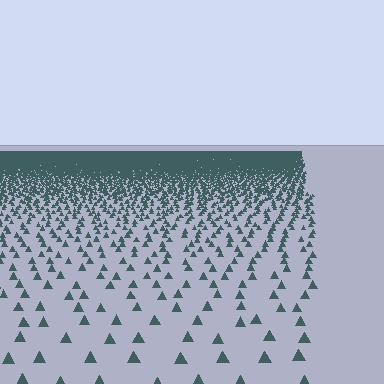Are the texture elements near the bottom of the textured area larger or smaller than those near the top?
Larger. Near the bottom, elements are closer to the viewer and appear at a bigger on-screen size.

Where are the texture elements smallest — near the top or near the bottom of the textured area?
Near the top.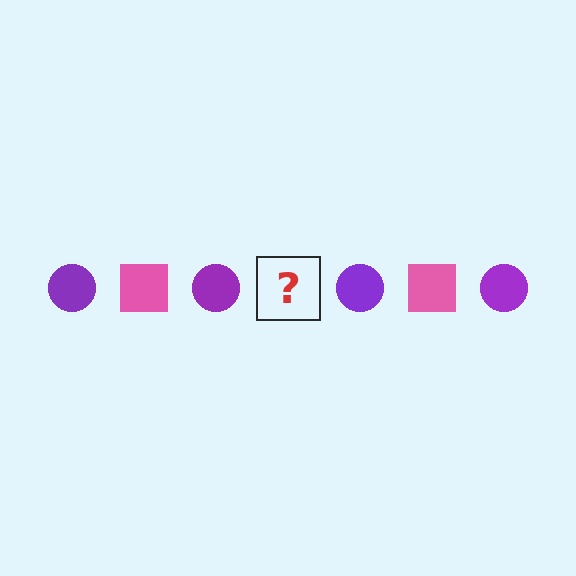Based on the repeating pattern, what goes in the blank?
The blank should be a pink square.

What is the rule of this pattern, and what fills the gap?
The rule is that the pattern alternates between purple circle and pink square. The gap should be filled with a pink square.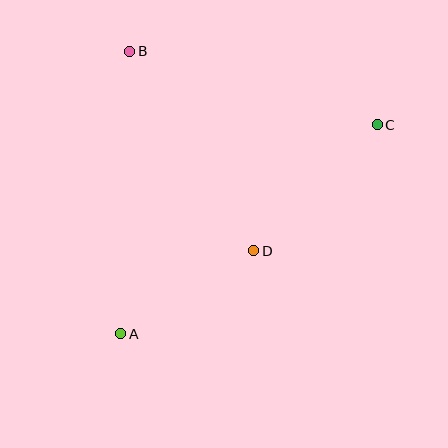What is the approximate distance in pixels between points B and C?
The distance between B and C is approximately 258 pixels.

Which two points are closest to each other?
Points A and D are closest to each other.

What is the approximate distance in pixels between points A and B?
The distance between A and B is approximately 282 pixels.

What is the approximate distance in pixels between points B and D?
The distance between B and D is approximately 235 pixels.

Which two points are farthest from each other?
Points A and C are farthest from each other.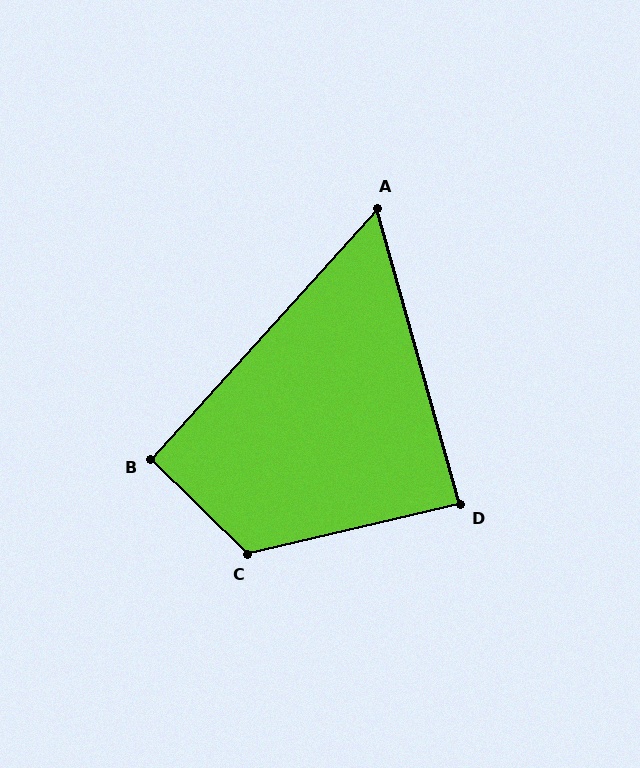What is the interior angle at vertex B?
Approximately 92 degrees (approximately right).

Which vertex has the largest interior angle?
C, at approximately 122 degrees.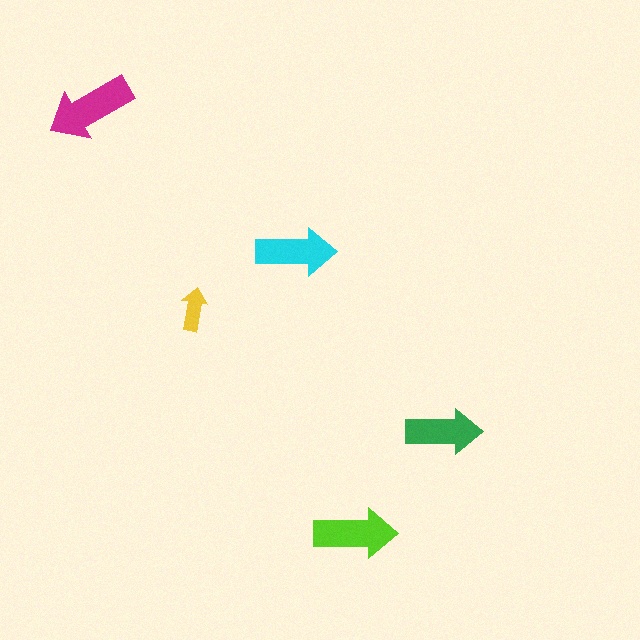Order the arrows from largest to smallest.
the magenta one, the lime one, the cyan one, the green one, the yellow one.